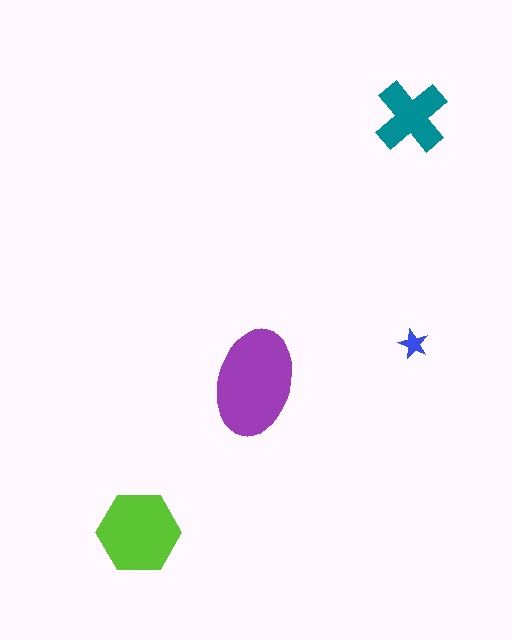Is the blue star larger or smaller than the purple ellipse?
Smaller.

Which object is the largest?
The purple ellipse.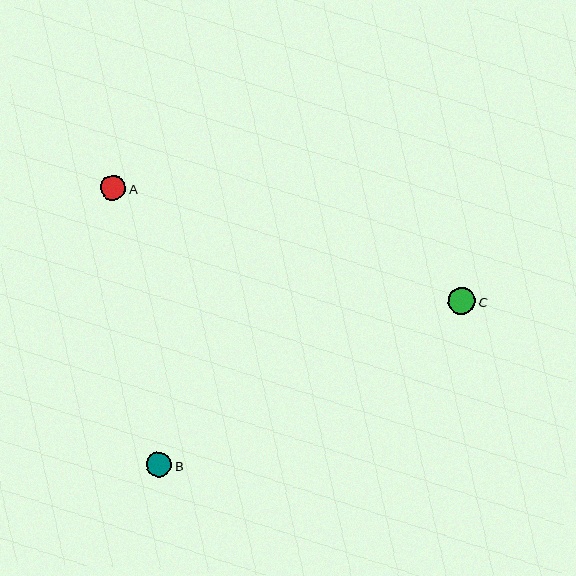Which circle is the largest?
Circle C is the largest with a size of approximately 27 pixels.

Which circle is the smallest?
Circle B is the smallest with a size of approximately 25 pixels.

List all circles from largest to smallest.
From largest to smallest: C, A, B.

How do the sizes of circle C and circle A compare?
Circle C and circle A are approximately the same size.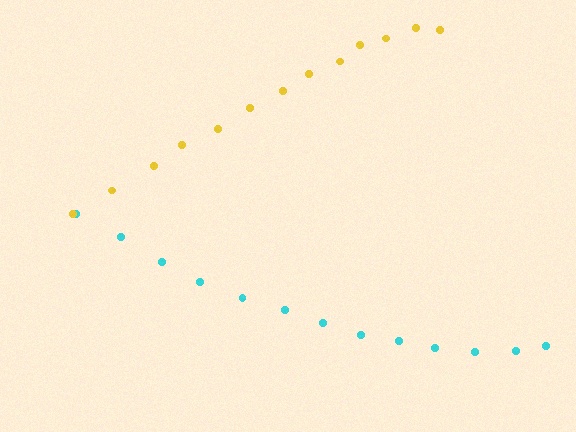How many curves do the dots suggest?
There are 2 distinct paths.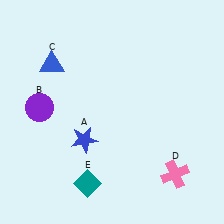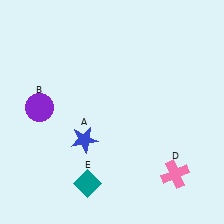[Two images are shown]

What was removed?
The blue triangle (C) was removed in Image 2.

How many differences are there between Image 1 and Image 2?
There is 1 difference between the two images.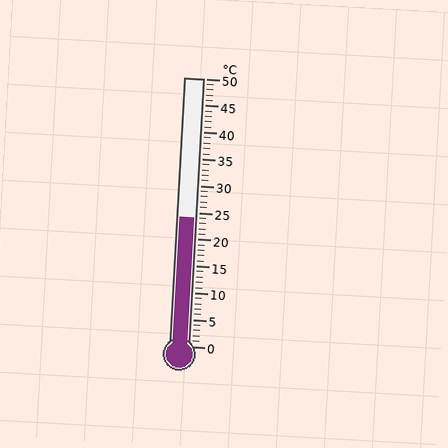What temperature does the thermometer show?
The thermometer shows approximately 24°C.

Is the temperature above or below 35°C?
The temperature is below 35°C.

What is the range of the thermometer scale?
The thermometer scale ranges from 0°C to 50°C.